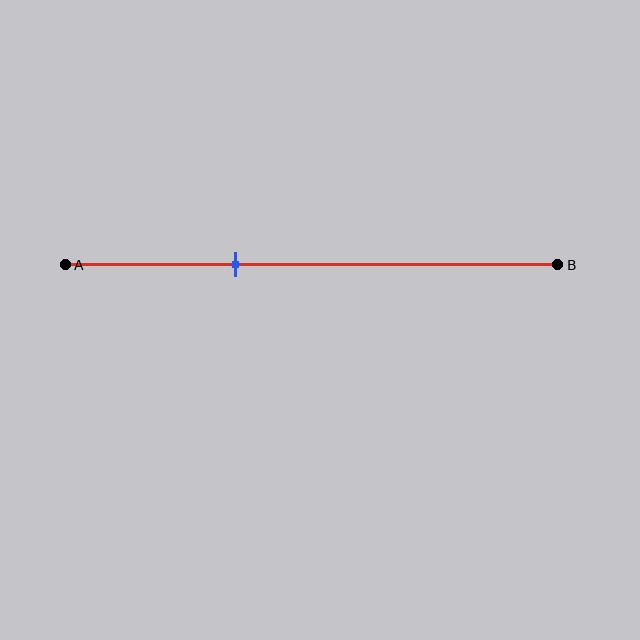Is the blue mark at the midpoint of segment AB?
No, the mark is at about 35% from A, not at the 50% midpoint.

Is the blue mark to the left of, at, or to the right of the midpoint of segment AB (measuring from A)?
The blue mark is to the left of the midpoint of segment AB.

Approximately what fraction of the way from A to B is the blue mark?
The blue mark is approximately 35% of the way from A to B.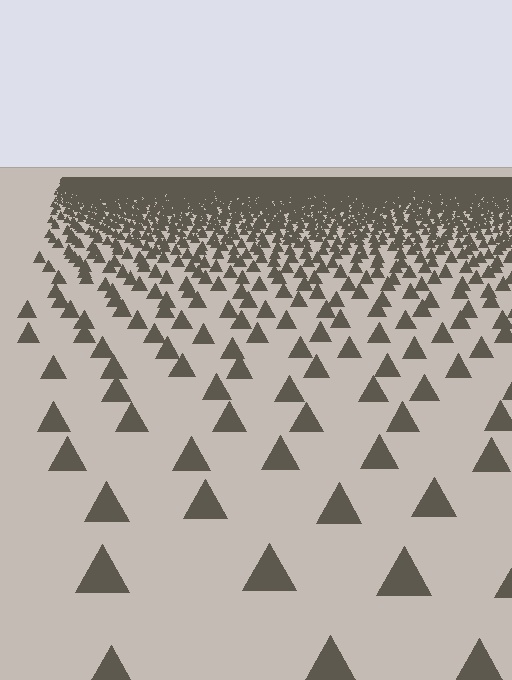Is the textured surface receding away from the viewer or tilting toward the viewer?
The surface is receding away from the viewer. Texture elements get smaller and denser toward the top.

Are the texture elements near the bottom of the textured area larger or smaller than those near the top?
Larger. Near the bottom, elements are closer to the viewer and appear at a bigger on-screen size.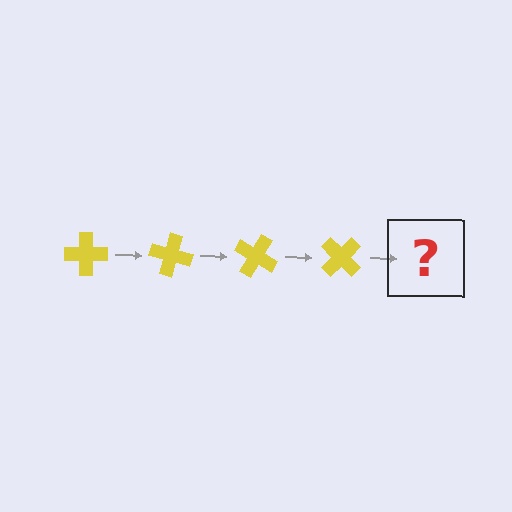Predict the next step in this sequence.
The next step is a yellow cross rotated 60 degrees.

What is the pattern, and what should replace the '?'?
The pattern is that the cross rotates 15 degrees each step. The '?' should be a yellow cross rotated 60 degrees.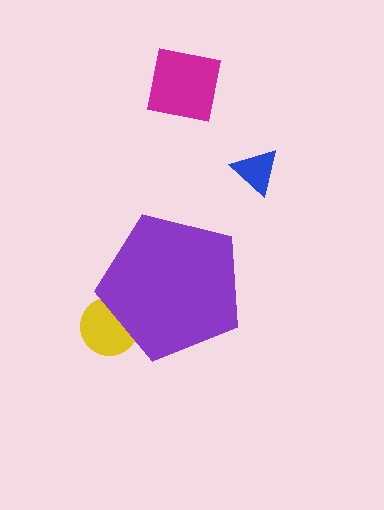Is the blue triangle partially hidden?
No, the blue triangle is fully visible.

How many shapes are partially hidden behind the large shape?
1 shape is partially hidden.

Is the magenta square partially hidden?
No, the magenta square is fully visible.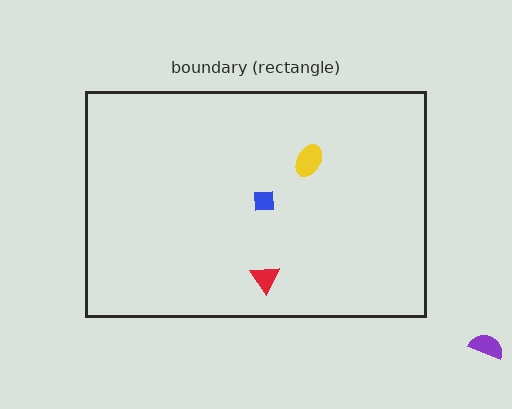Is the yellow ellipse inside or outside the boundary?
Inside.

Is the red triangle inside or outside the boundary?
Inside.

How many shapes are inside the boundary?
3 inside, 1 outside.